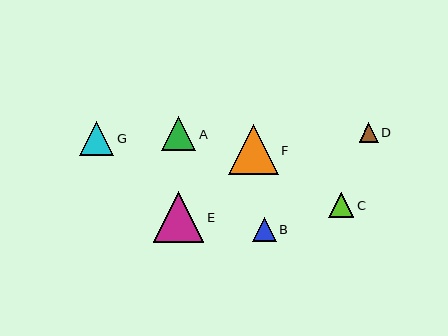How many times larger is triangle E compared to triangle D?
Triangle E is approximately 2.6 times the size of triangle D.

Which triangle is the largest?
Triangle E is the largest with a size of approximately 50 pixels.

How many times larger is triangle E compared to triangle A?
Triangle E is approximately 1.5 times the size of triangle A.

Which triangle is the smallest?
Triangle D is the smallest with a size of approximately 19 pixels.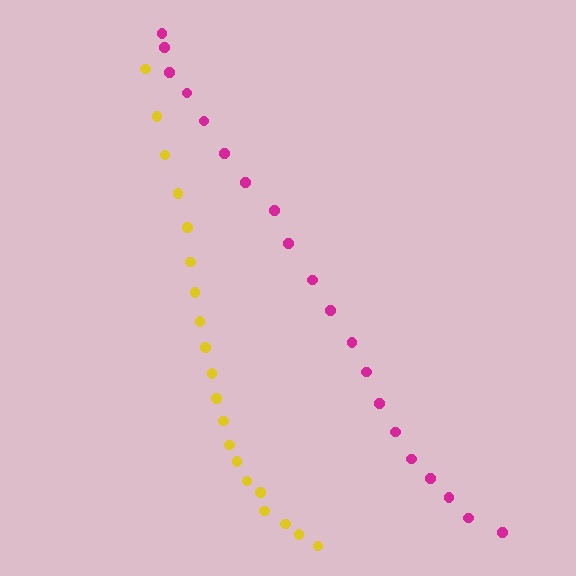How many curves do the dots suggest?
There are 2 distinct paths.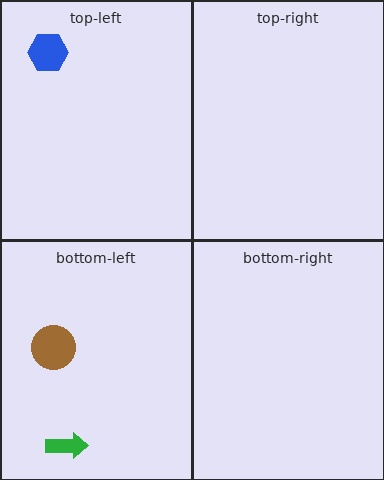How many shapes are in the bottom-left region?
2.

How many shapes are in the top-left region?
1.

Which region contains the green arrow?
The bottom-left region.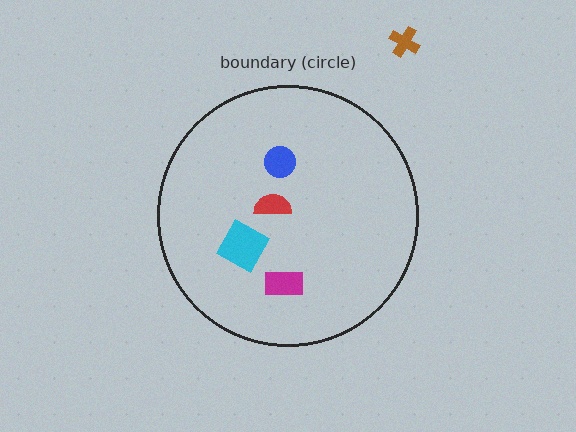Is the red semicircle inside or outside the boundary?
Inside.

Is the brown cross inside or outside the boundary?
Outside.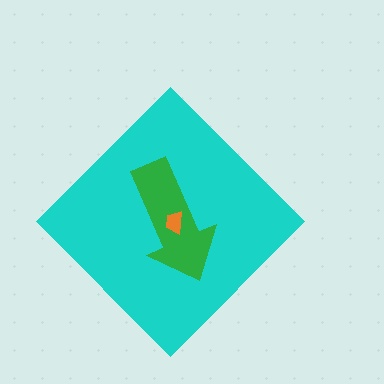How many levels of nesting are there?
3.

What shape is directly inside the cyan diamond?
The green arrow.